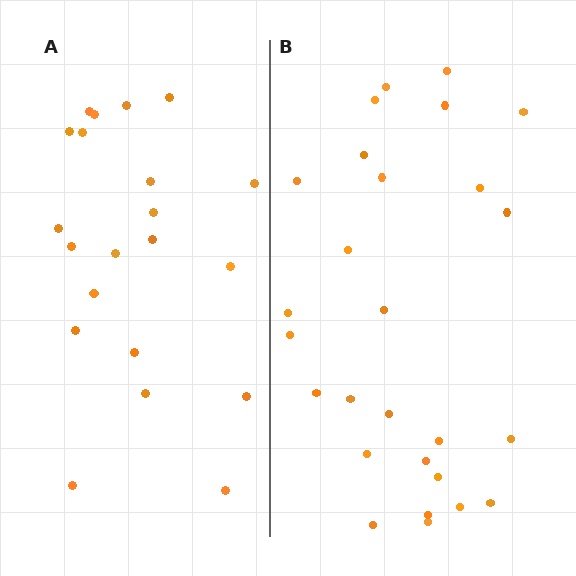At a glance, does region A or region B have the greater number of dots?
Region B (the right region) has more dots.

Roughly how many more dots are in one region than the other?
Region B has about 6 more dots than region A.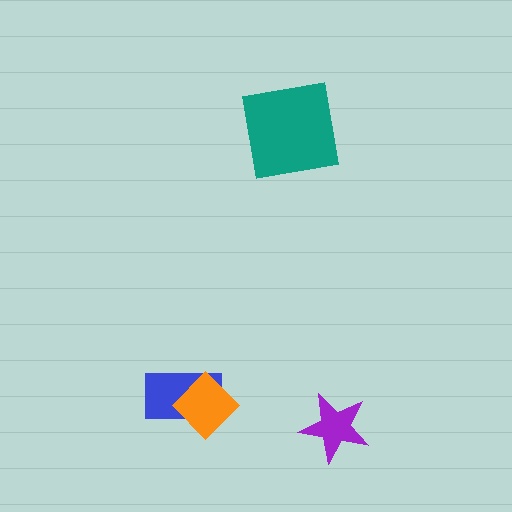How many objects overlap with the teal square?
0 objects overlap with the teal square.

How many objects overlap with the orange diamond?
1 object overlaps with the orange diamond.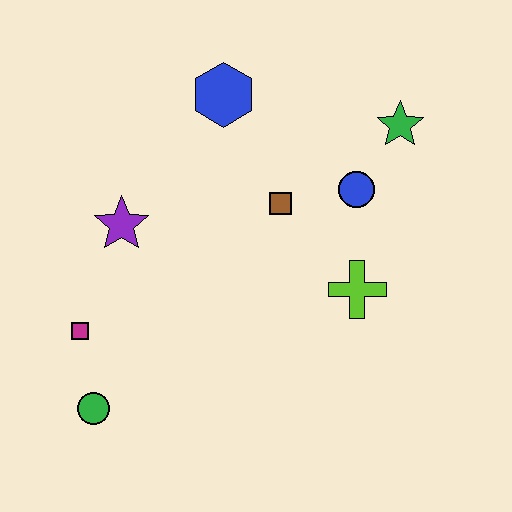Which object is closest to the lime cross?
The blue circle is closest to the lime cross.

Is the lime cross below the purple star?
Yes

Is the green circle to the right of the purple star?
No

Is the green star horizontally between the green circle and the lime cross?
No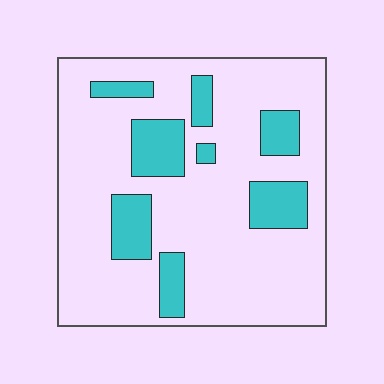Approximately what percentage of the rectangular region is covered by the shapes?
Approximately 20%.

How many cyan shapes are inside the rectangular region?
8.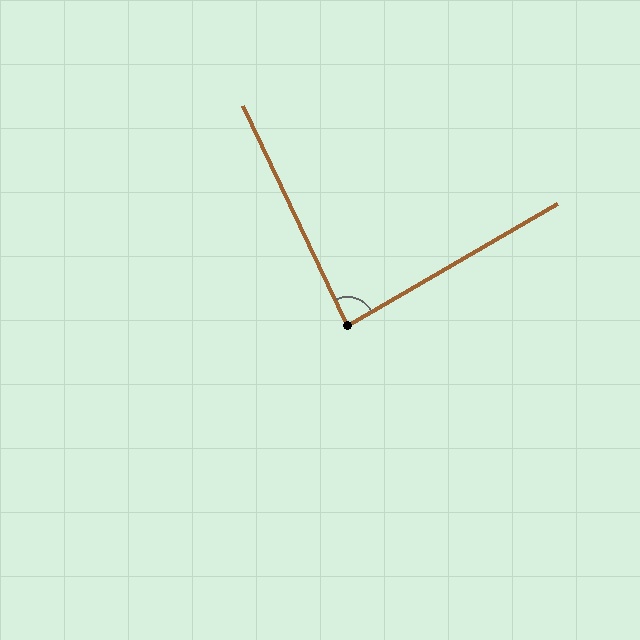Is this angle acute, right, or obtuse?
It is approximately a right angle.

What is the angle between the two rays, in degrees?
Approximately 85 degrees.